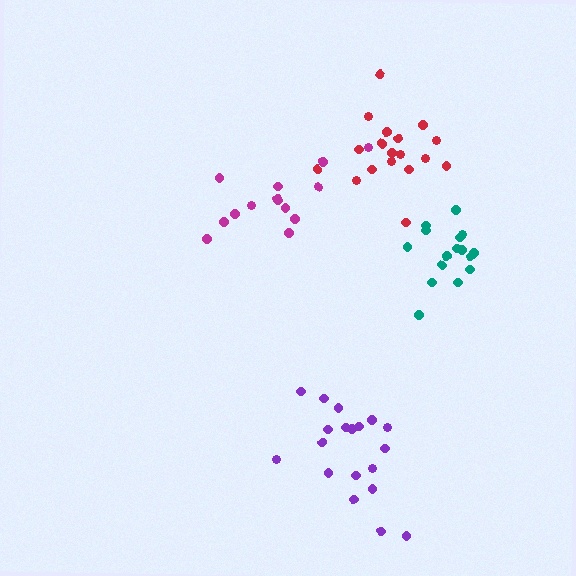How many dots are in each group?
Group 1: 16 dots, Group 2: 18 dots, Group 3: 19 dots, Group 4: 14 dots (67 total).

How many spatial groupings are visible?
There are 4 spatial groupings.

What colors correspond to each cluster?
The clusters are colored: teal, red, purple, magenta.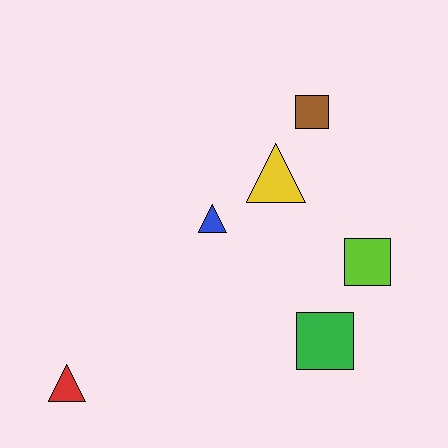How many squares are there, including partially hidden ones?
There are 3 squares.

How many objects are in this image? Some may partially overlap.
There are 6 objects.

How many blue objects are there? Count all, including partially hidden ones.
There is 1 blue object.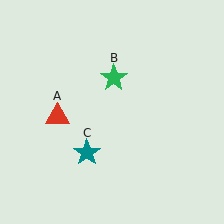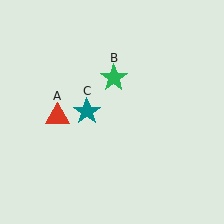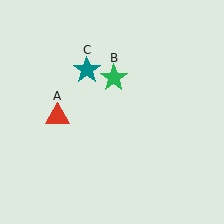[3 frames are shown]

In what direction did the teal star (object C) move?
The teal star (object C) moved up.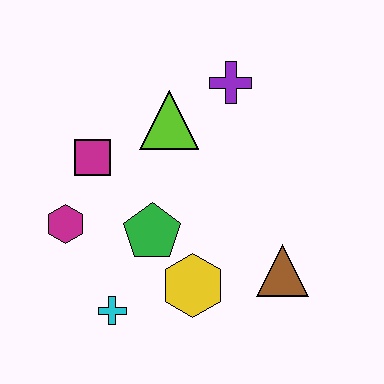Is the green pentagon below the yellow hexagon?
No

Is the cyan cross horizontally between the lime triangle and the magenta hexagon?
Yes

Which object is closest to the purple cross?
The lime triangle is closest to the purple cross.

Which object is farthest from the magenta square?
The brown triangle is farthest from the magenta square.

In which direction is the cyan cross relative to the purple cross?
The cyan cross is below the purple cross.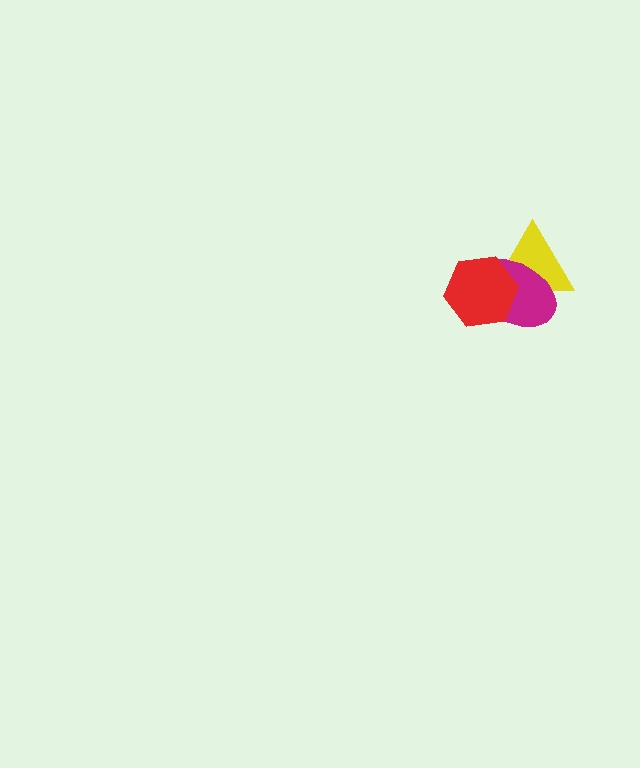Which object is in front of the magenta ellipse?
The red hexagon is in front of the magenta ellipse.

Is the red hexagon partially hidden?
No, no other shape covers it.